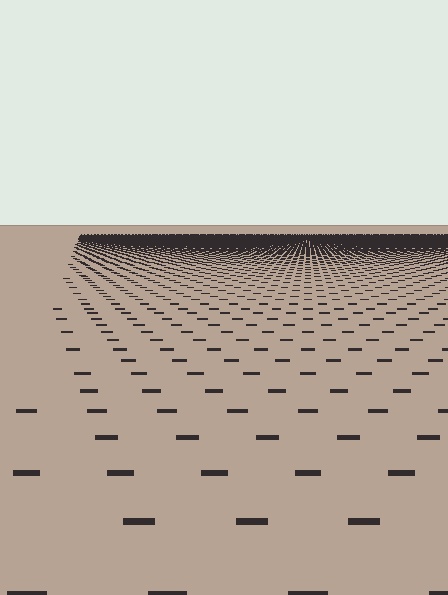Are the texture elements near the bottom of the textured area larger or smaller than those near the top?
Larger. Near the bottom, elements are closer to the viewer and appear at a bigger on-screen size.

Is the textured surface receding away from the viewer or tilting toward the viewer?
The surface is receding away from the viewer. Texture elements get smaller and denser toward the top.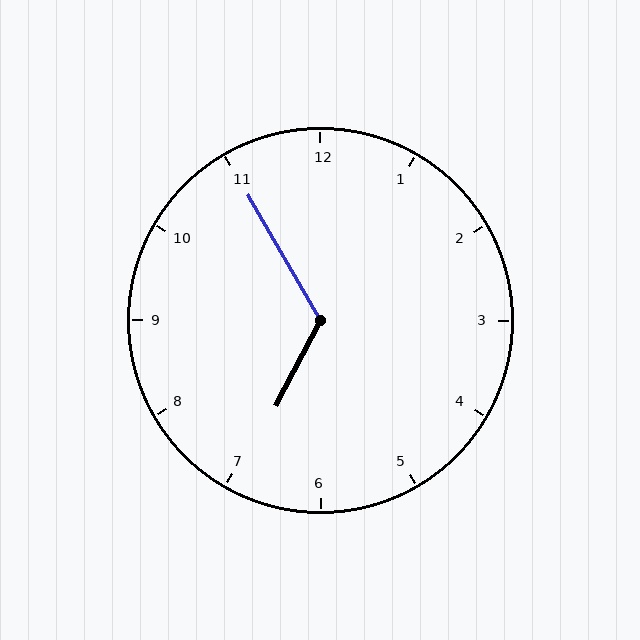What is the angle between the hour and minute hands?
Approximately 122 degrees.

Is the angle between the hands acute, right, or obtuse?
It is obtuse.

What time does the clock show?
6:55.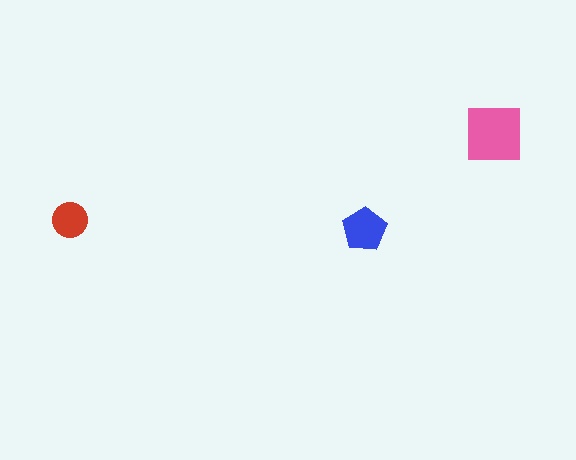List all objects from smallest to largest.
The red circle, the blue pentagon, the pink square.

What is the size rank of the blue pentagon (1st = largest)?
2nd.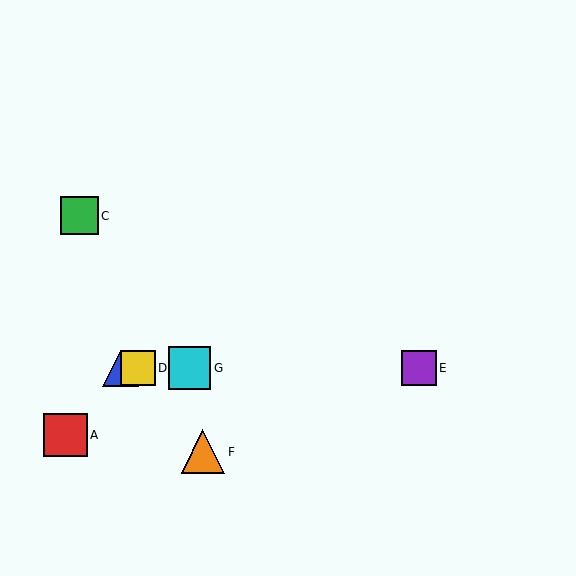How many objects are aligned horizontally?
4 objects (B, D, E, G) are aligned horizontally.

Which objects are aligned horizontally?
Objects B, D, E, G are aligned horizontally.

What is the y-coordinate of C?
Object C is at y≈216.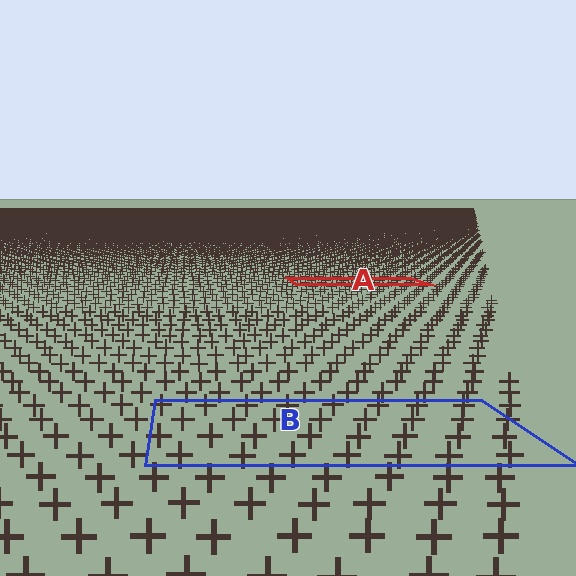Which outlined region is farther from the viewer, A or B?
Region A is farther from the viewer — the texture elements inside it appear smaller and more densely packed.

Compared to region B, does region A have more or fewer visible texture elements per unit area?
Region A has more texture elements per unit area — they are packed more densely because it is farther away.